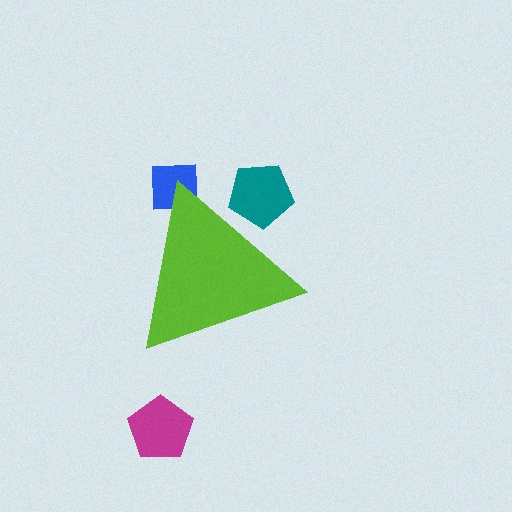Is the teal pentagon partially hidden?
Yes, the teal pentagon is partially hidden behind the lime triangle.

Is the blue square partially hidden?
Yes, the blue square is partially hidden behind the lime triangle.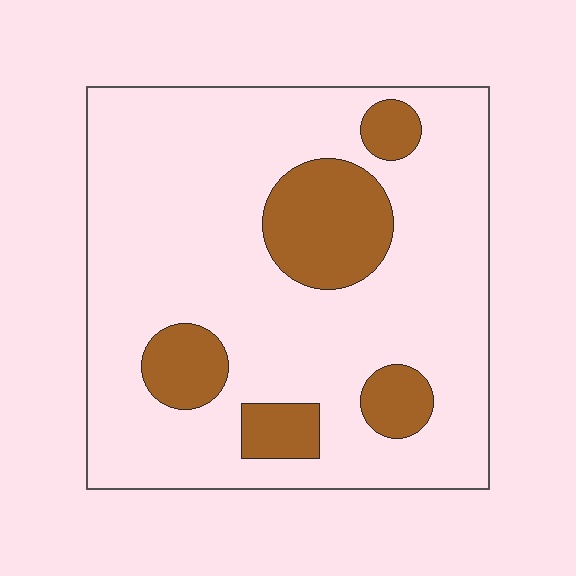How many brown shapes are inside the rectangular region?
5.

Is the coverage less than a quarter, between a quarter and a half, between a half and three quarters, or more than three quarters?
Less than a quarter.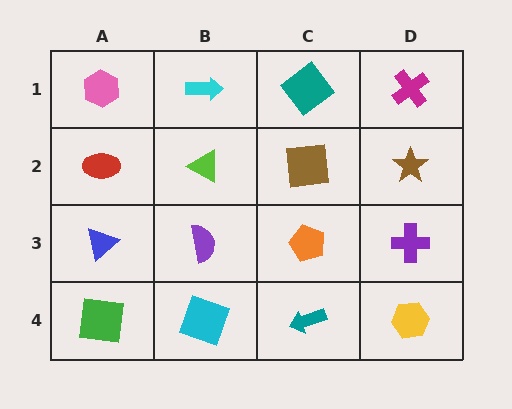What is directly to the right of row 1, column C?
A magenta cross.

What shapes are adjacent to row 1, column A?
A red ellipse (row 2, column A), a cyan arrow (row 1, column B).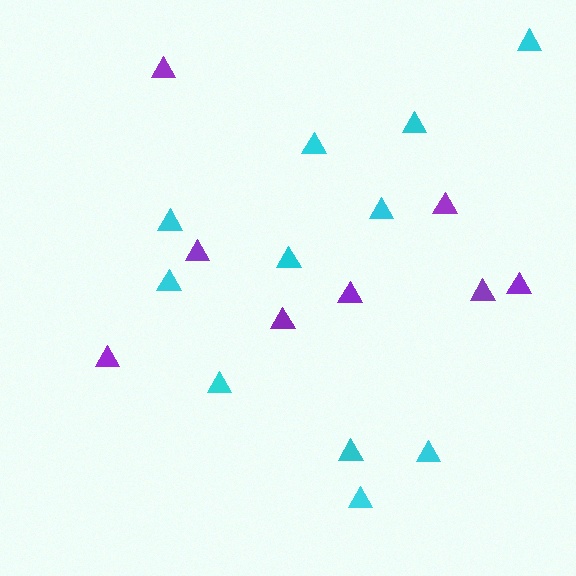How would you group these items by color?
There are 2 groups: one group of purple triangles (8) and one group of cyan triangles (11).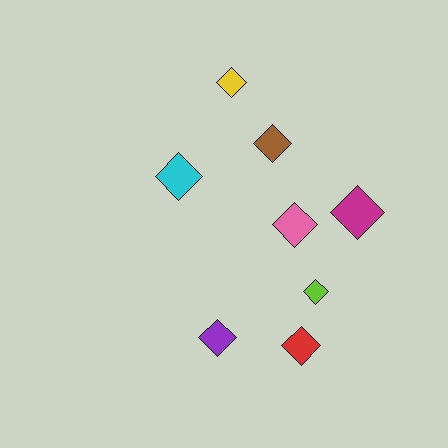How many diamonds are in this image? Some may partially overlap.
There are 8 diamonds.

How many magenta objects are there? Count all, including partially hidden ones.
There is 1 magenta object.